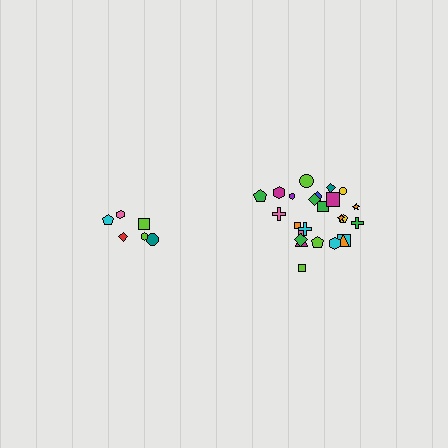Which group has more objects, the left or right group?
The right group.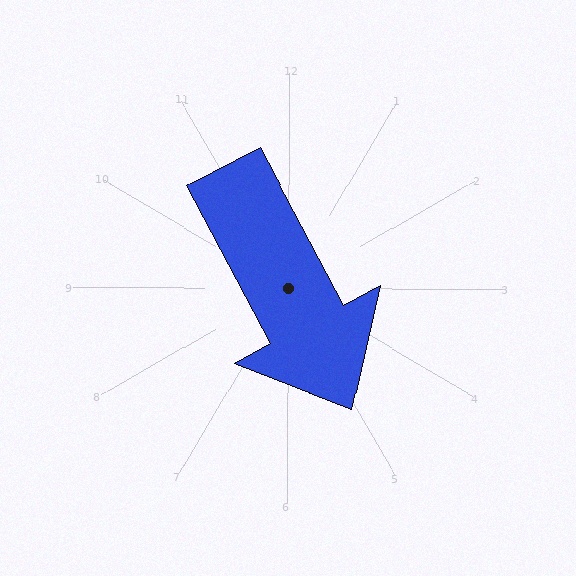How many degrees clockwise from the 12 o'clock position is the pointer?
Approximately 152 degrees.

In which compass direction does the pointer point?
Southeast.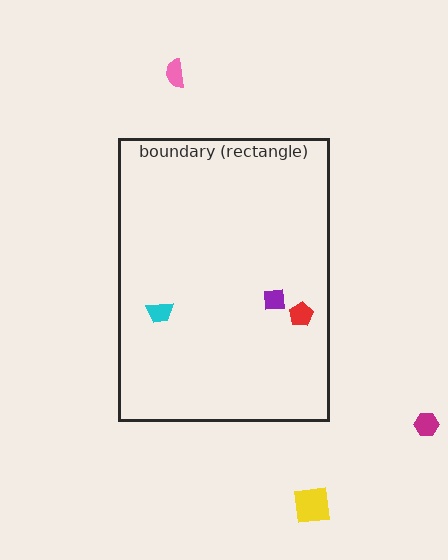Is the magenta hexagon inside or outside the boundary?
Outside.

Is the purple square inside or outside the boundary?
Inside.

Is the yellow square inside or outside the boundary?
Outside.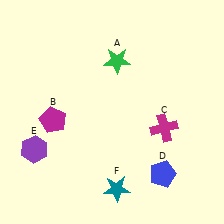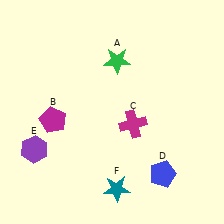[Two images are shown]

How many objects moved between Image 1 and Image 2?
1 object moved between the two images.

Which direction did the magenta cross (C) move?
The magenta cross (C) moved left.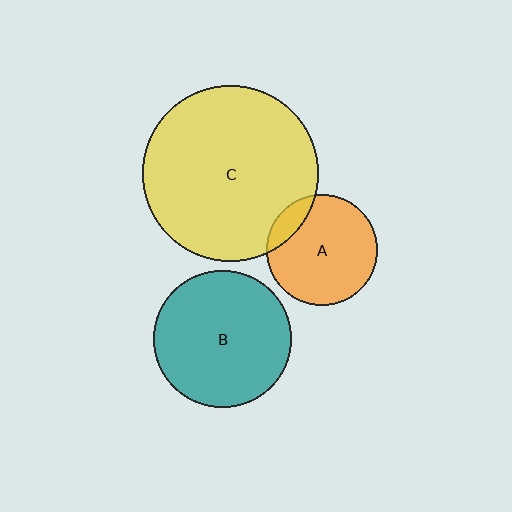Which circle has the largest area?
Circle C (yellow).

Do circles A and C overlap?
Yes.